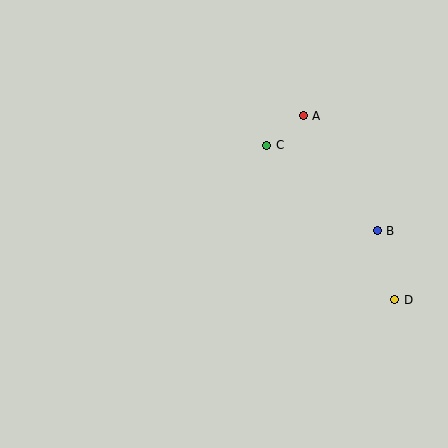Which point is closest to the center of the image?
Point C at (267, 145) is closest to the center.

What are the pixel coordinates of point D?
Point D is at (395, 300).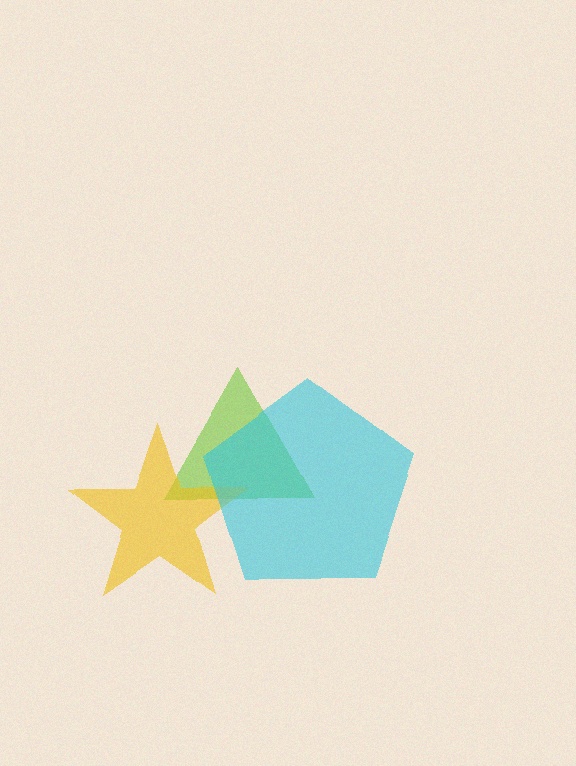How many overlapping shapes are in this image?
There are 3 overlapping shapes in the image.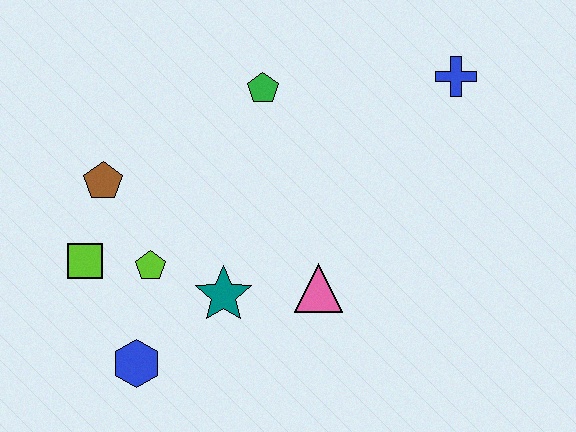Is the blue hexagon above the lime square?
No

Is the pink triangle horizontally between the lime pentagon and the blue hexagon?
No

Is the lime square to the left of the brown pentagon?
Yes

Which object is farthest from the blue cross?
The blue hexagon is farthest from the blue cross.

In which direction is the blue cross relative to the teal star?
The blue cross is to the right of the teal star.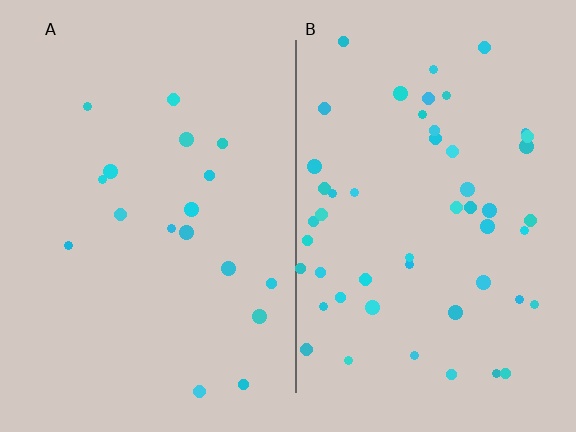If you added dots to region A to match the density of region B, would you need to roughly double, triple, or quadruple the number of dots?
Approximately triple.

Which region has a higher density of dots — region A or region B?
B (the right).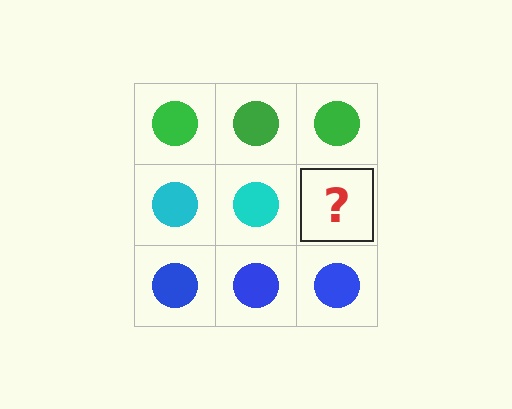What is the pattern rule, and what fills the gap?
The rule is that each row has a consistent color. The gap should be filled with a cyan circle.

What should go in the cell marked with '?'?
The missing cell should contain a cyan circle.